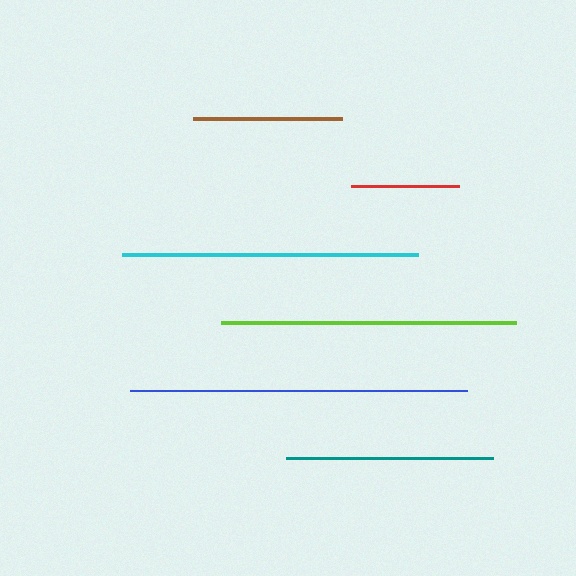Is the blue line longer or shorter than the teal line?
The blue line is longer than the teal line.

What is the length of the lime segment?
The lime segment is approximately 295 pixels long.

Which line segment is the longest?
The blue line is the longest at approximately 337 pixels.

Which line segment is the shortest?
The red line is the shortest at approximately 108 pixels.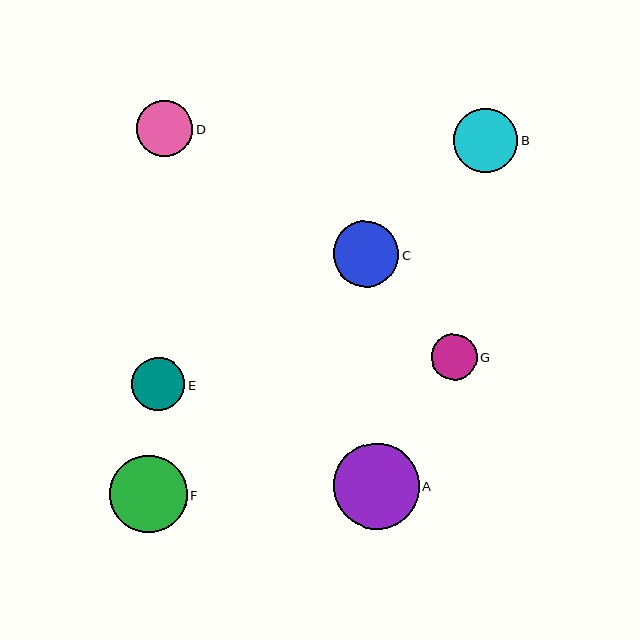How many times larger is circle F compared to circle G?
Circle F is approximately 1.7 times the size of circle G.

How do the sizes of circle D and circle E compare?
Circle D and circle E are approximately the same size.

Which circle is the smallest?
Circle G is the smallest with a size of approximately 46 pixels.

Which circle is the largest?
Circle A is the largest with a size of approximately 86 pixels.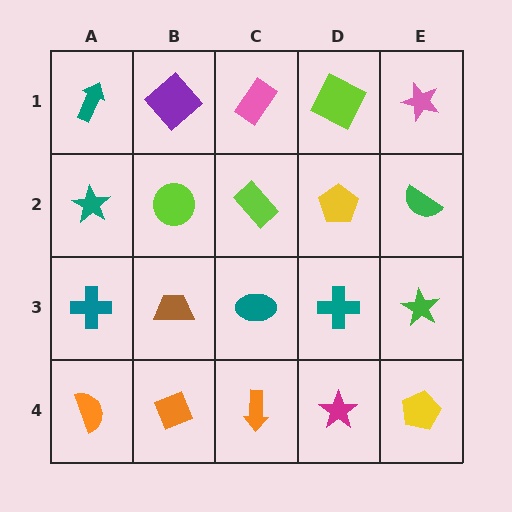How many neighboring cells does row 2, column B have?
4.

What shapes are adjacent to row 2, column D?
A lime square (row 1, column D), a teal cross (row 3, column D), a lime rectangle (row 2, column C), a green semicircle (row 2, column E).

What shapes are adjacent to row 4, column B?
A brown trapezoid (row 3, column B), an orange semicircle (row 4, column A), an orange arrow (row 4, column C).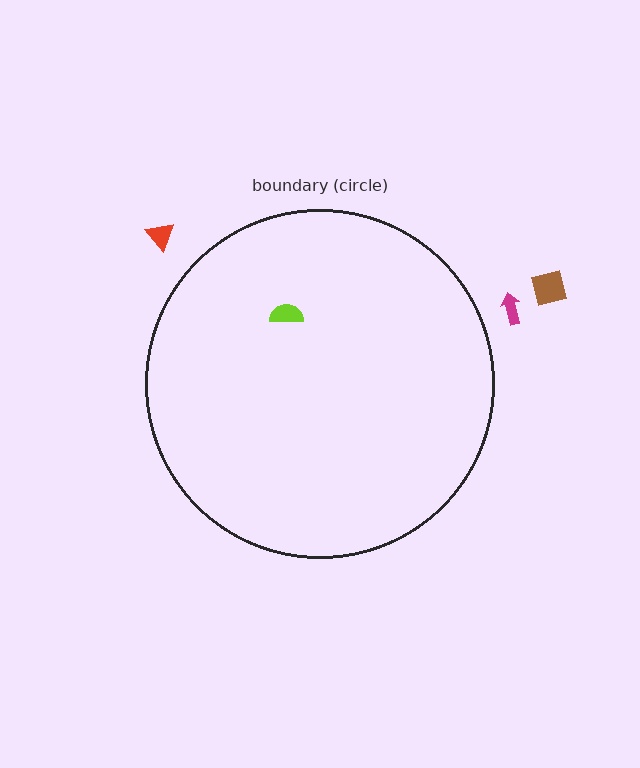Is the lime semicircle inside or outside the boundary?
Inside.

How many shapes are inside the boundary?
1 inside, 3 outside.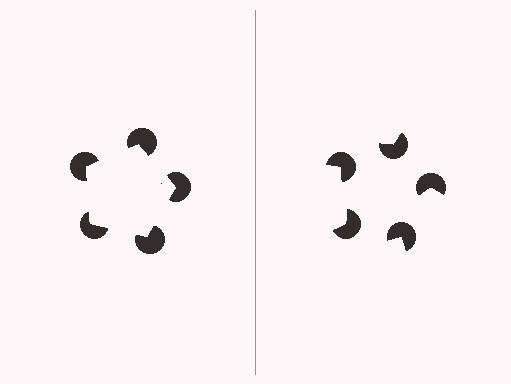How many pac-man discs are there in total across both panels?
10 — 5 on each side.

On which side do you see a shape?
An illusory pentagon appears on the left side. On the right side the wedge cuts are rotated, so no coherent shape forms.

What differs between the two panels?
The pac-man discs are positioned identically on both sides; only the wedge orientations differ. On the left they align to a pentagon; on the right they are misaligned.